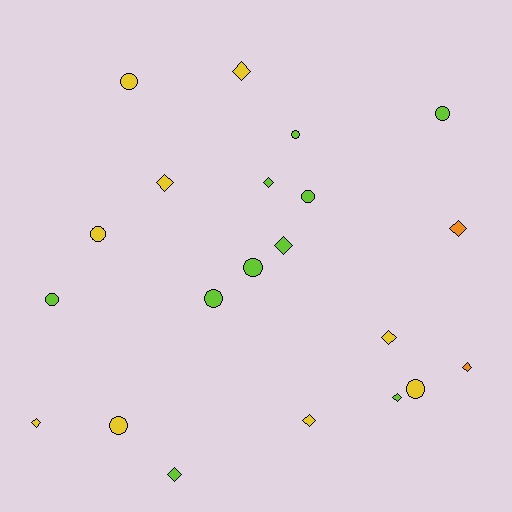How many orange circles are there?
There are no orange circles.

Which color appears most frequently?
Lime, with 10 objects.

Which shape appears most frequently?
Diamond, with 11 objects.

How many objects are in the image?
There are 21 objects.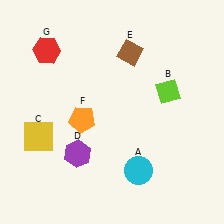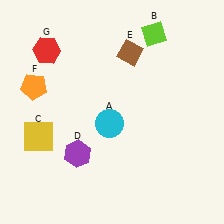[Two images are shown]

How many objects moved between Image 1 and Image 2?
3 objects moved between the two images.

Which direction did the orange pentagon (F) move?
The orange pentagon (F) moved left.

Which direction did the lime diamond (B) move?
The lime diamond (B) moved up.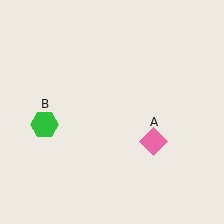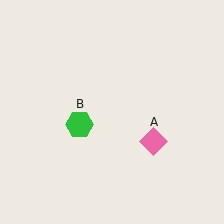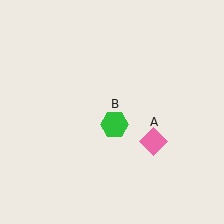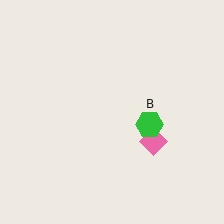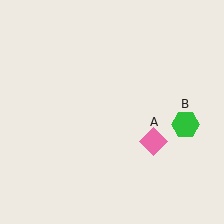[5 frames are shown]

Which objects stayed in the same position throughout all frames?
Pink diamond (object A) remained stationary.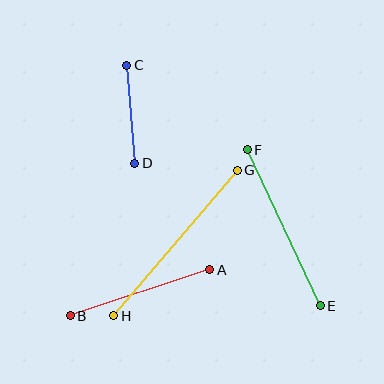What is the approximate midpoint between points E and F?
The midpoint is at approximately (284, 228) pixels.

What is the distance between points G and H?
The distance is approximately 191 pixels.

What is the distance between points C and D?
The distance is approximately 99 pixels.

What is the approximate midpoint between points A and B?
The midpoint is at approximately (140, 293) pixels.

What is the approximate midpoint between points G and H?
The midpoint is at approximately (175, 243) pixels.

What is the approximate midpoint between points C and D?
The midpoint is at approximately (131, 114) pixels.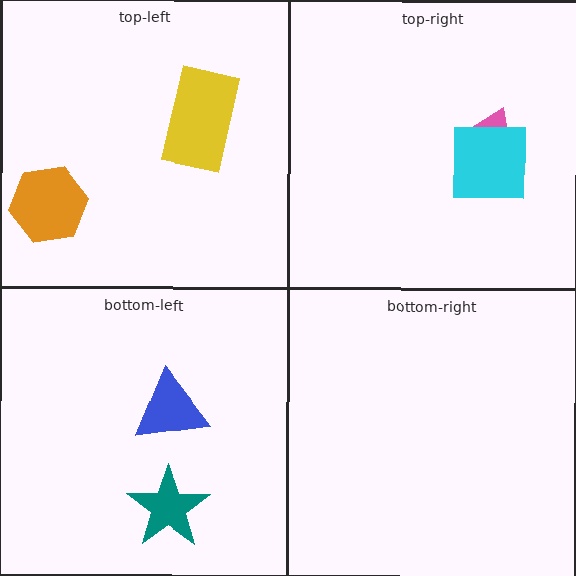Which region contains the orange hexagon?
The top-left region.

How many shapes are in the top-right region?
2.